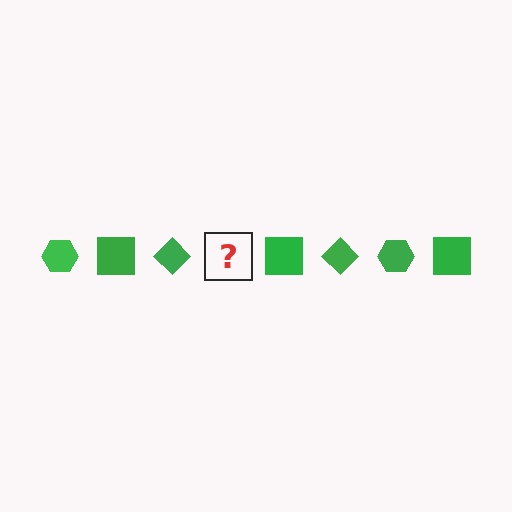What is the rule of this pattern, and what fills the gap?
The rule is that the pattern cycles through hexagon, square, diamond shapes in green. The gap should be filled with a green hexagon.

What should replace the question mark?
The question mark should be replaced with a green hexagon.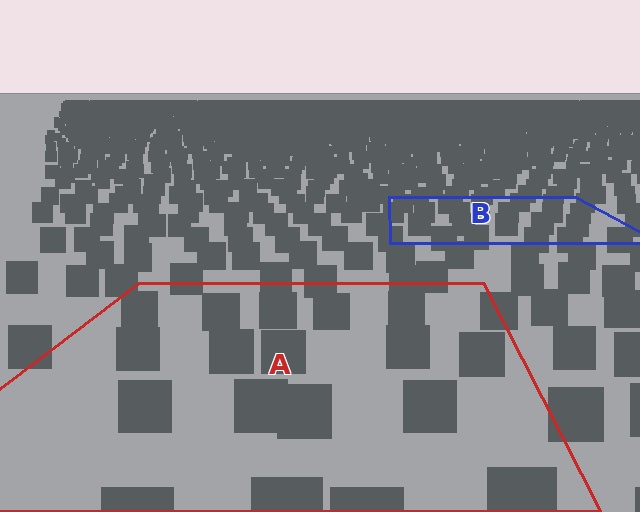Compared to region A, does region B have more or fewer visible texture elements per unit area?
Region B has more texture elements per unit area — they are packed more densely because it is farther away.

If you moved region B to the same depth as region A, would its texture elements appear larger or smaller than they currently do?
They would appear larger. At a closer depth, the same texture elements are projected at a bigger on-screen size.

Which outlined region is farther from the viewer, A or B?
Region B is farther from the viewer — the texture elements inside it appear smaller and more densely packed.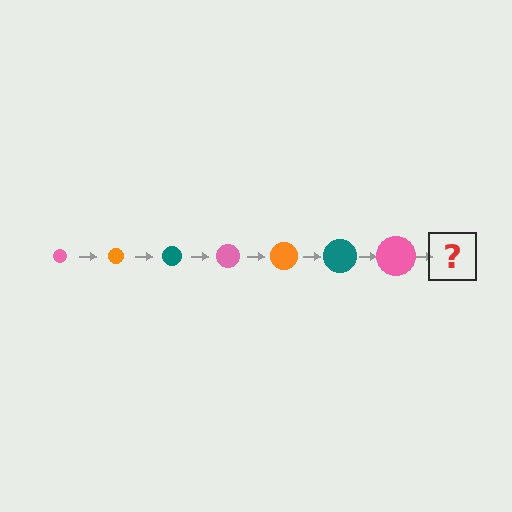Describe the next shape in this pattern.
It should be an orange circle, larger than the previous one.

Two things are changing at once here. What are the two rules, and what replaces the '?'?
The two rules are that the circle grows larger each step and the color cycles through pink, orange, and teal. The '?' should be an orange circle, larger than the previous one.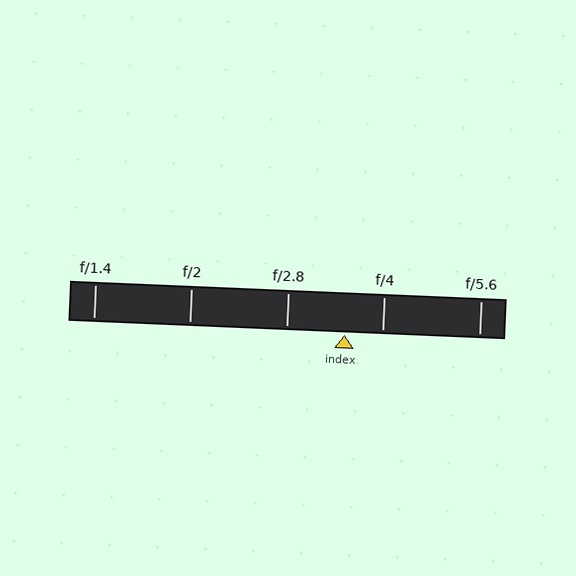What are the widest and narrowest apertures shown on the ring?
The widest aperture shown is f/1.4 and the narrowest is f/5.6.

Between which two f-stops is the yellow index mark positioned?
The index mark is between f/2.8 and f/4.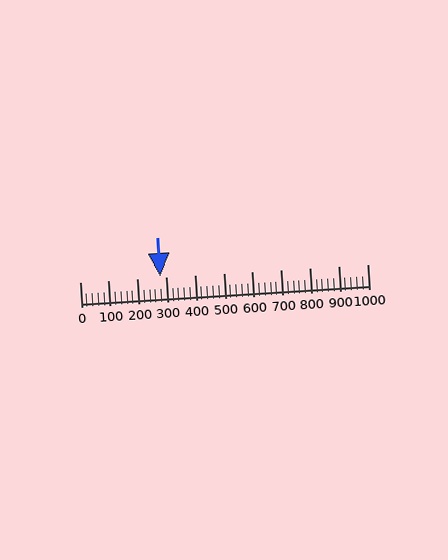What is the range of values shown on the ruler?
The ruler shows values from 0 to 1000.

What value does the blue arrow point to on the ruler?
The blue arrow points to approximately 280.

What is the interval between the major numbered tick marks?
The major tick marks are spaced 100 units apart.